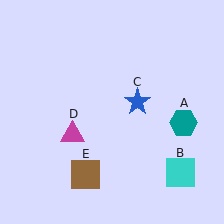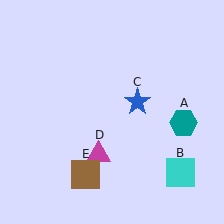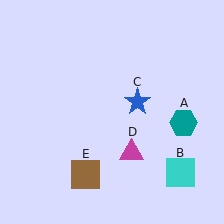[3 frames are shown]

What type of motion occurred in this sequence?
The magenta triangle (object D) rotated counterclockwise around the center of the scene.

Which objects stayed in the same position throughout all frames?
Teal hexagon (object A) and cyan square (object B) and blue star (object C) and brown square (object E) remained stationary.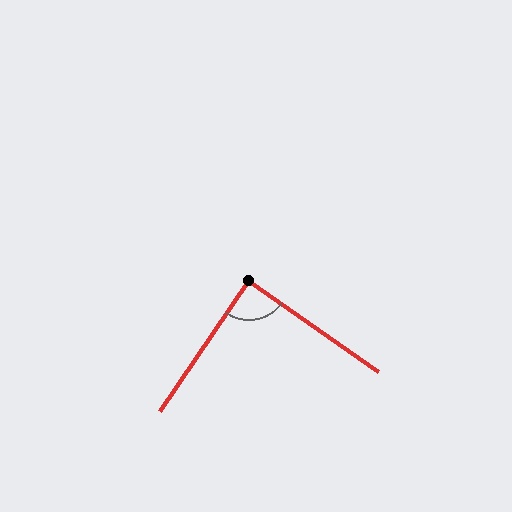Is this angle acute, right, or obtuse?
It is approximately a right angle.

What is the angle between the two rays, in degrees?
Approximately 89 degrees.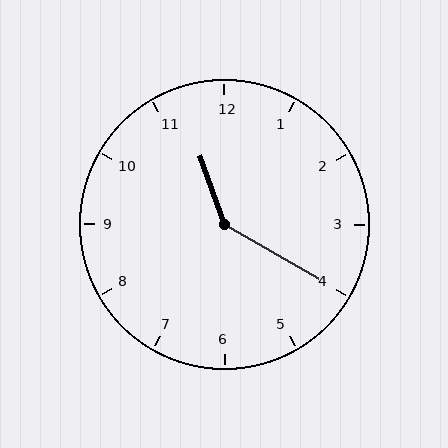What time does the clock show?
11:20.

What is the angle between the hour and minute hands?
Approximately 140 degrees.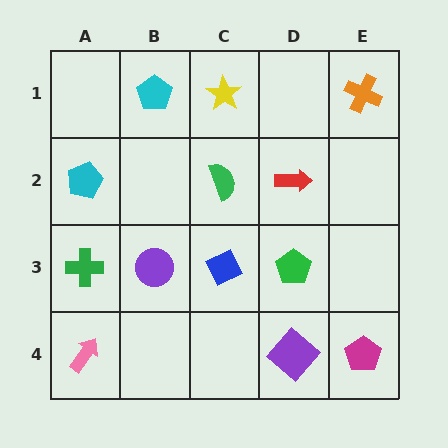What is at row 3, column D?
A green pentagon.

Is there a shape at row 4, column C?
No, that cell is empty.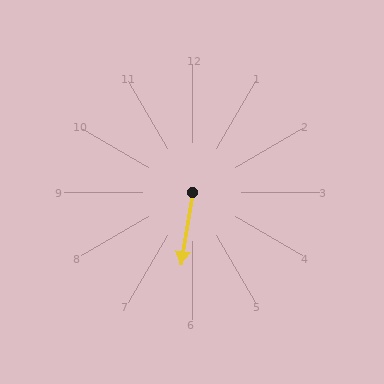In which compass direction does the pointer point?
South.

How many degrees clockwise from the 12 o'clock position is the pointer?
Approximately 189 degrees.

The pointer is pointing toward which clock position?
Roughly 6 o'clock.